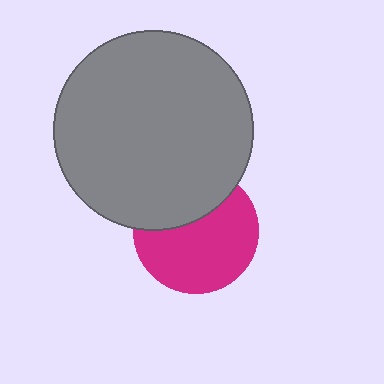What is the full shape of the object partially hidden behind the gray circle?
The partially hidden object is a magenta circle.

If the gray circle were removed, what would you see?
You would see the complete magenta circle.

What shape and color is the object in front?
The object in front is a gray circle.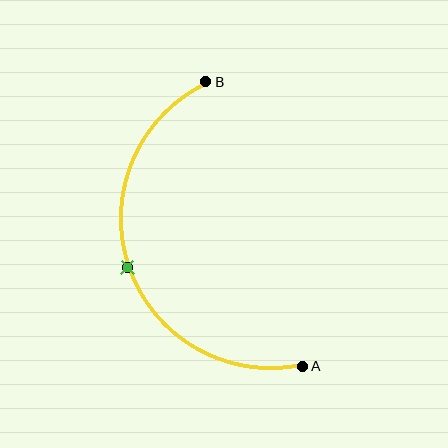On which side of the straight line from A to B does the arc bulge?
The arc bulges to the left of the straight line connecting A and B.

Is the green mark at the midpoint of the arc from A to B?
Yes. The green mark lies on the arc at equal arc-length from both A and B — it is the arc midpoint.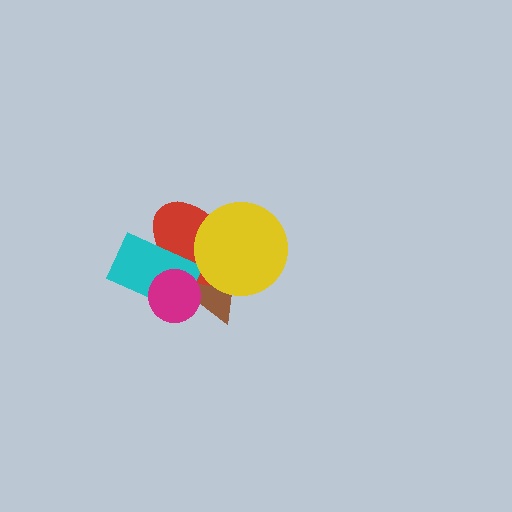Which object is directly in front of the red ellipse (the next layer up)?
The cyan rectangle is directly in front of the red ellipse.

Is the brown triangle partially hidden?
Yes, it is partially covered by another shape.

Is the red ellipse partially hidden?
Yes, it is partially covered by another shape.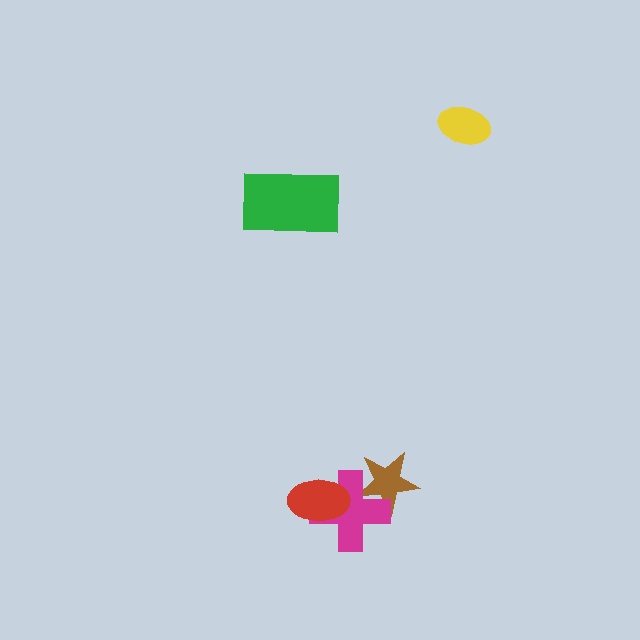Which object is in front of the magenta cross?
The red ellipse is in front of the magenta cross.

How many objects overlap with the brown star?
1 object overlaps with the brown star.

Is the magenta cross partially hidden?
Yes, it is partially covered by another shape.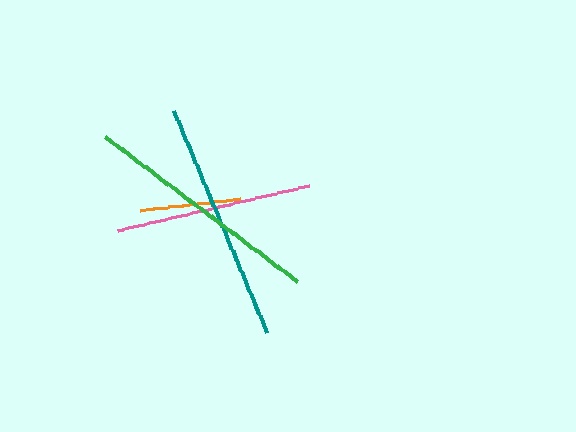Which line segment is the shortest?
The orange line is the shortest at approximately 101 pixels.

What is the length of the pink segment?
The pink segment is approximately 197 pixels long.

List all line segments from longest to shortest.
From longest to shortest: teal, green, pink, orange.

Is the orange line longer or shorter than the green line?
The green line is longer than the orange line.